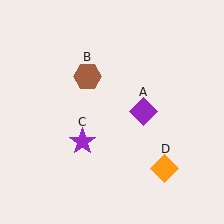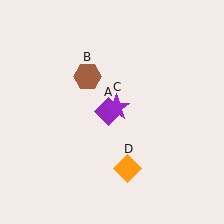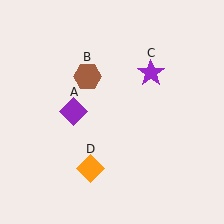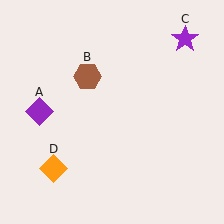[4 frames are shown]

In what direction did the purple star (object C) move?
The purple star (object C) moved up and to the right.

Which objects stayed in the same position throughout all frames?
Brown hexagon (object B) remained stationary.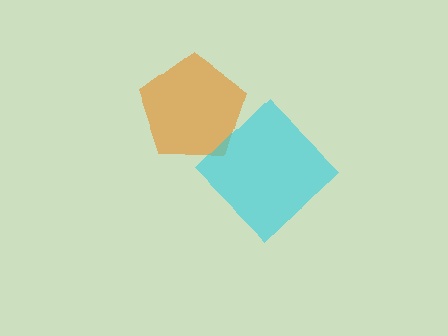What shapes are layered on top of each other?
The layered shapes are: an orange pentagon, a cyan diamond.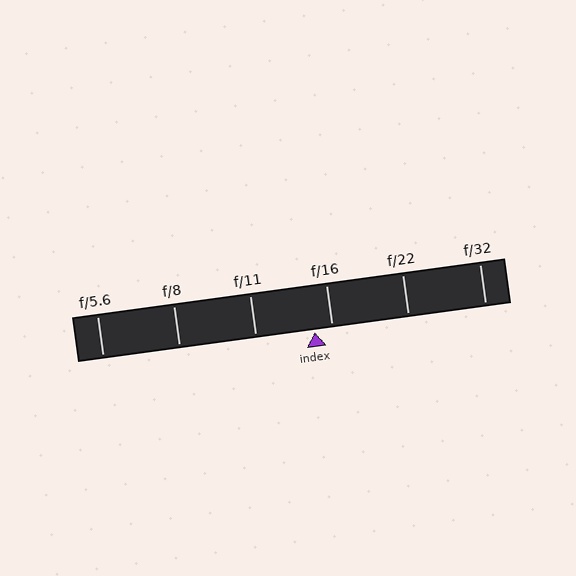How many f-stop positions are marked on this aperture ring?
There are 6 f-stop positions marked.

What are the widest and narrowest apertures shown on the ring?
The widest aperture shown is f/5.6 and the narrowest is f/32.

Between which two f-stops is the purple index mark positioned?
The index mark is between f/11 and f/16.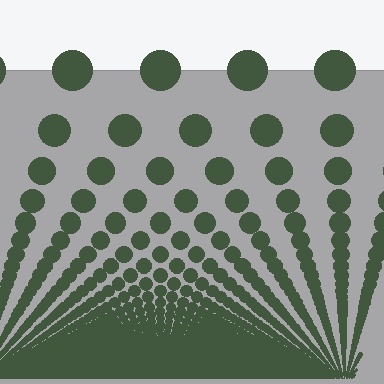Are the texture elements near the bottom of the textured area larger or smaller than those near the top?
Smaller. The gradient is inverted — elements near the bottom are smaller and denser.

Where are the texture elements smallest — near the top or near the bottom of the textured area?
Near the bottom.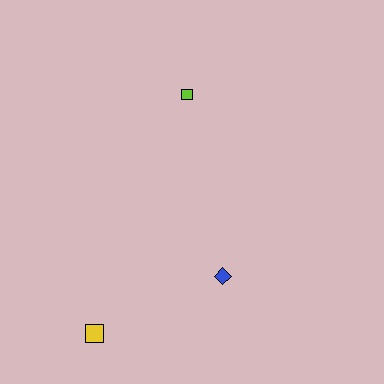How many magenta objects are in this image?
There are no magenta objects.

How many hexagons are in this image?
There are no hexagons.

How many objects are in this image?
There are 3 objects.